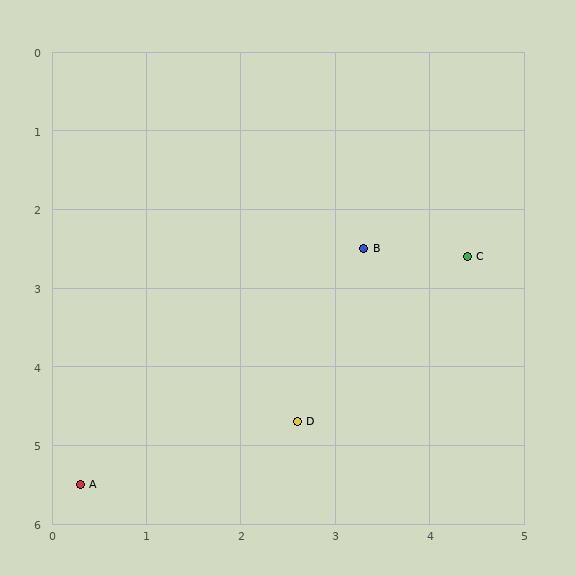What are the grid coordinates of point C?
Point C is at approximately (4.4, 2.6).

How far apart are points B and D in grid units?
Points B and D are about 2.3 grid units apart.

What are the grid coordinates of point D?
Point D is at approximately (2.6, 4.7).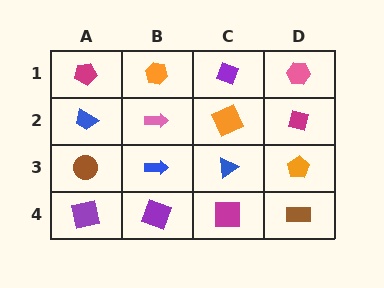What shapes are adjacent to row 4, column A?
A brown circle (row 3, column A), a purple square (row 4, column B).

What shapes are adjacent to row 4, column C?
A blue triangle (row 3, column C), a purple square (row 4, column B), a brown rectangle (row 4, column D).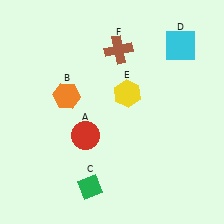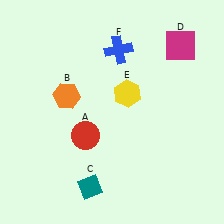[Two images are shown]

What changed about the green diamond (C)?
In Image 1, C is green. In Image 2, it changed to teal.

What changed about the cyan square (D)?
In Image 1, D is cyan. In Image 2, it changed to magenta.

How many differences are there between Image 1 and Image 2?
There are 3 differences between the two images.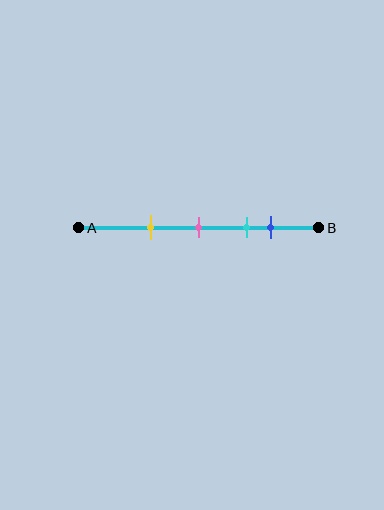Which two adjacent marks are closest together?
The cyan and blue marks are the closest adjacent pair.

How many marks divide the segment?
There are 4 marks dividing the segment.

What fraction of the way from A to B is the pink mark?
The pink mark is approximately 50% (0.5) of the way from A to B.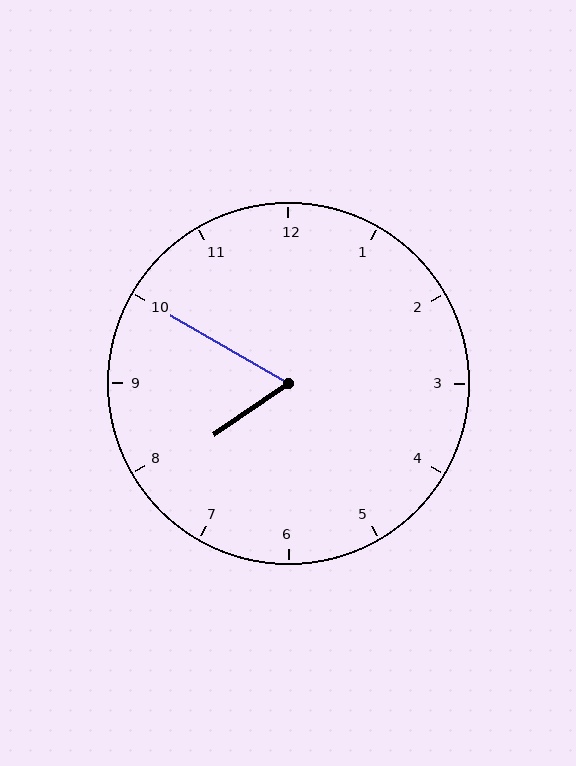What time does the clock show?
7:50.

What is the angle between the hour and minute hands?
Approximately 65 degrees.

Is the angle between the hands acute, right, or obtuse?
It is acute.